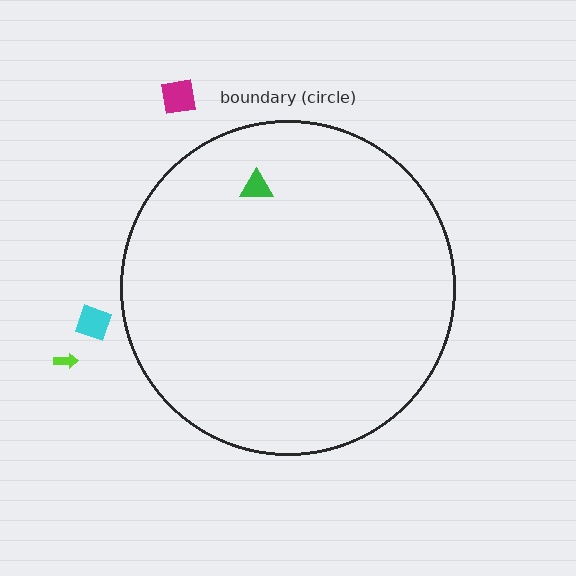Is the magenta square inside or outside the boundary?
Outside.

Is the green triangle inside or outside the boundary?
Inside.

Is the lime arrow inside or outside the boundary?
Outside.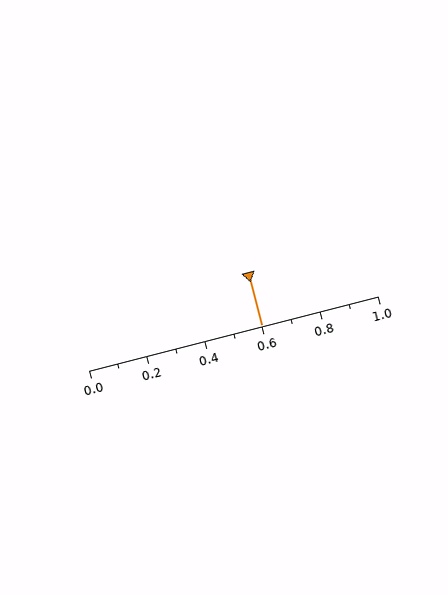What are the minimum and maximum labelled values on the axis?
The axis runs from 0.0 to 1.0.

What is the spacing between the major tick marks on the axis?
The major ticks are spaced 0.2 apart.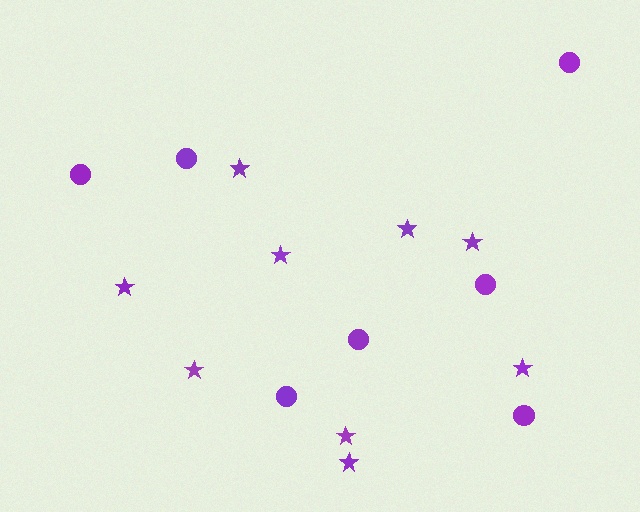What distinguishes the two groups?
There are 2 groups: one group of circles (7) and one group of stars (9).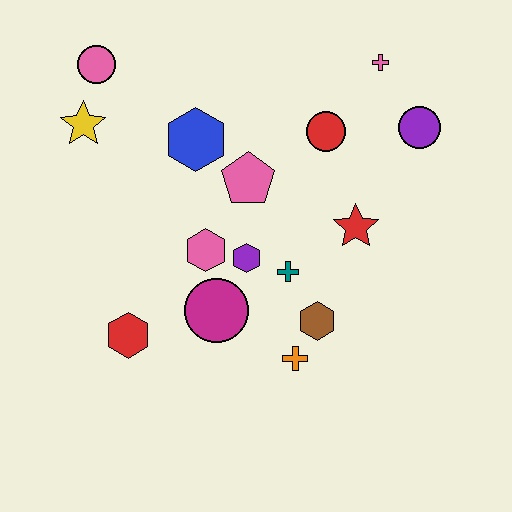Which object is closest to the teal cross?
The purple hexagon is closest to the teal cross.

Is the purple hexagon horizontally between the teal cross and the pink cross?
No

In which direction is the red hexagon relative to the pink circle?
The red hexagon is below the pink circle.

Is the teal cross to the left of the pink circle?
No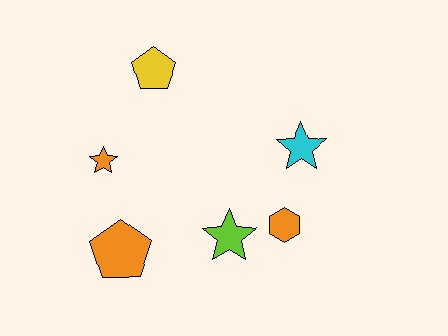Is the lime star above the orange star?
No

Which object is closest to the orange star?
The orange pentagon is closest to the orange star.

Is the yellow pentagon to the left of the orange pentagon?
No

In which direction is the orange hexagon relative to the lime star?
The orange hexagon is to the right of the lime star.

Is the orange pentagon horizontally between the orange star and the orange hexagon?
Yes